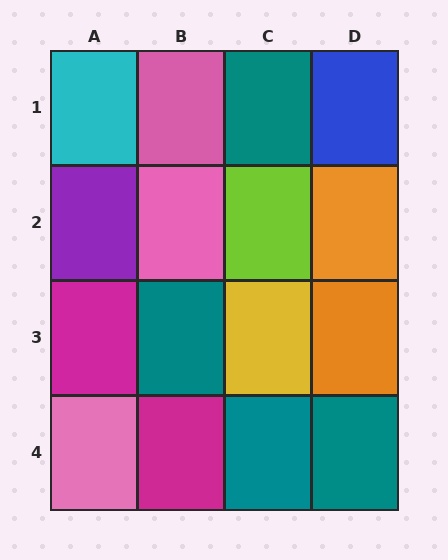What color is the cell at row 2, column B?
Pink.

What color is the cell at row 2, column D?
Orange.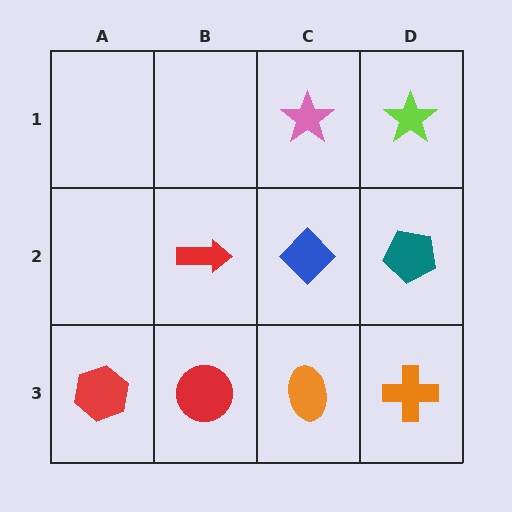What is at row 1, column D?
A lime star.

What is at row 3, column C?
An orange ellipse.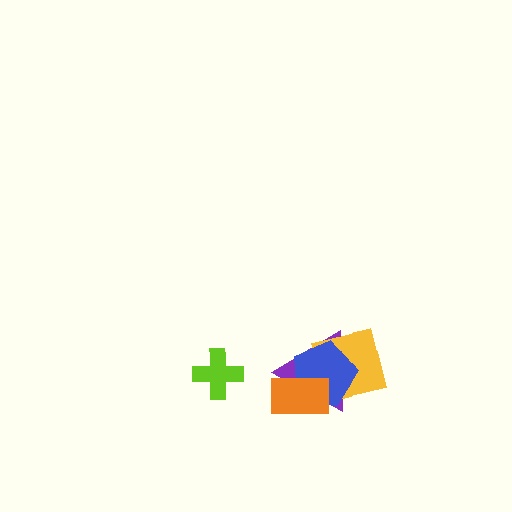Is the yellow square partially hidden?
Yes, it is partially covered by another shape.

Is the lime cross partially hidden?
No, no other shape covers it.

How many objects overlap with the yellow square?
3 objects overlap with the yellow square.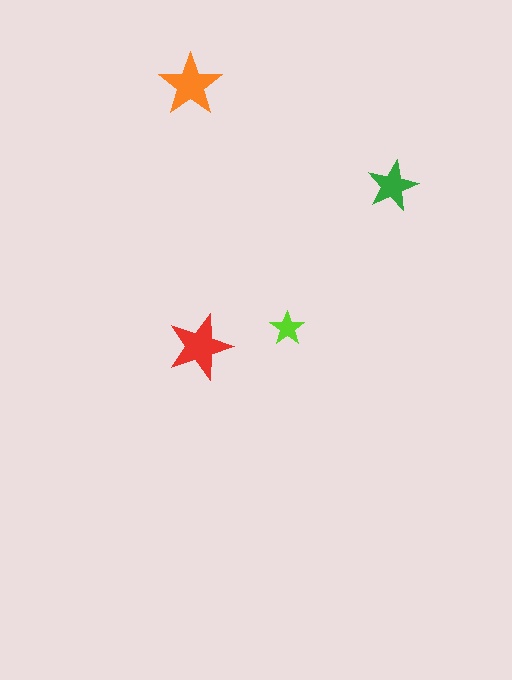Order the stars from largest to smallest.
the red one, the orange one, the green one, the lime one.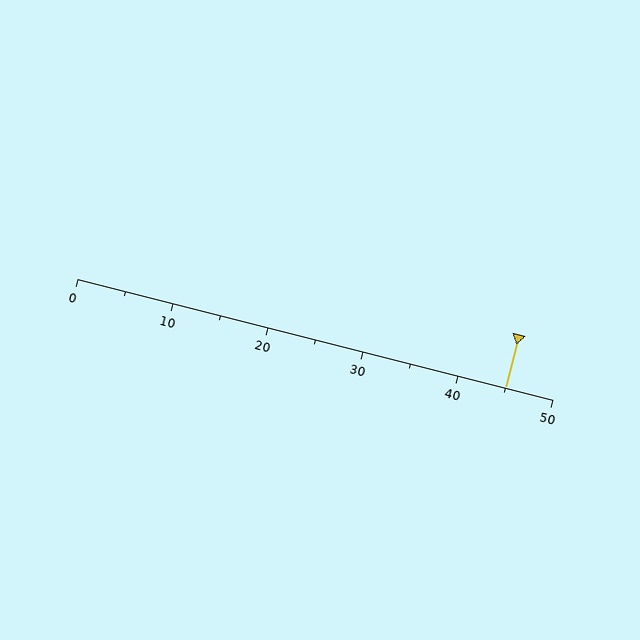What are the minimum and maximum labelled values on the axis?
The axis runs from 0 to 50.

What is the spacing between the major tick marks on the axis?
The major ticks are spaced 10 apart.